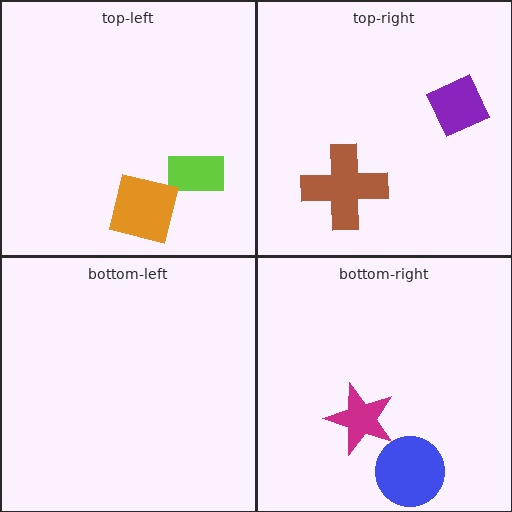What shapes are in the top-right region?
The purple diamond, the brown cross.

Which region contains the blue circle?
The bottom-right region.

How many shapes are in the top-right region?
2.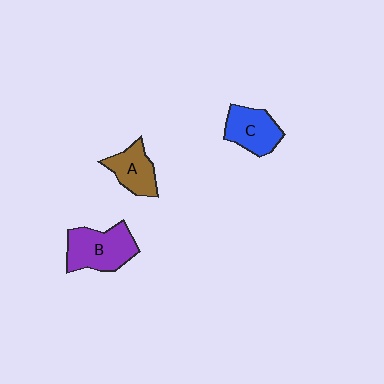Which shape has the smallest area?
Shape A (brown).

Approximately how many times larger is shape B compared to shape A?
Approximately 1.5 times.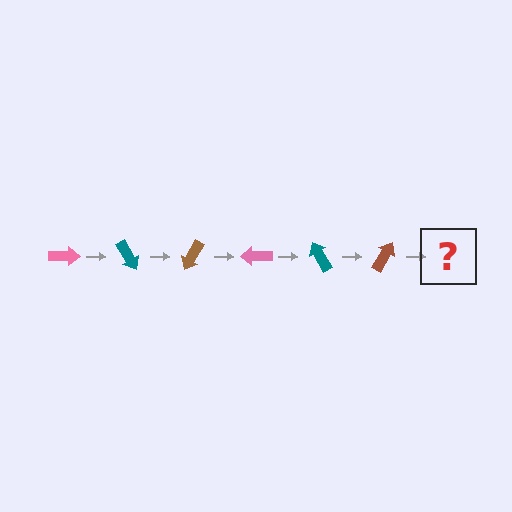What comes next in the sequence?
The next element should be a pink arrow, rotated 360 degrees from the start.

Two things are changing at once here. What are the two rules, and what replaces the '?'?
The two rules are that it rotates 60 degrees each step and the color cycles through pink, teal, and brown. The '?' should be a pink arrow, rotated 360 degrees from the start.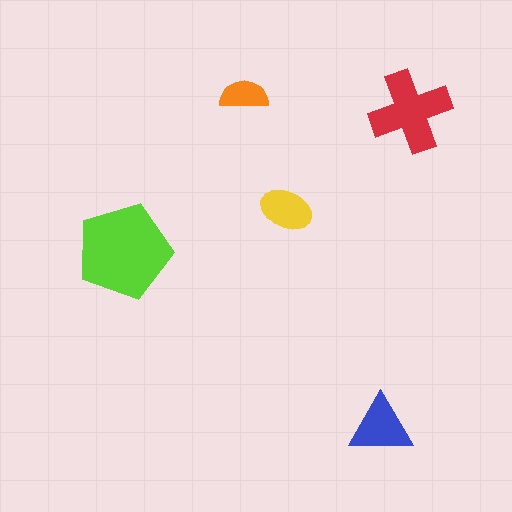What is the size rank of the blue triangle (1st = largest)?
3rd.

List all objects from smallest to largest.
The orange semicircle, the yellow ellipse, the blue triangle, the red cross, the lime pentagon.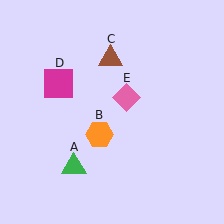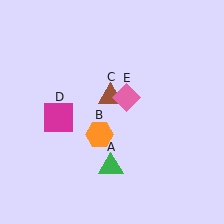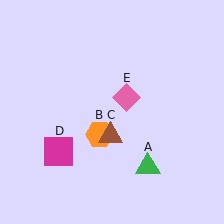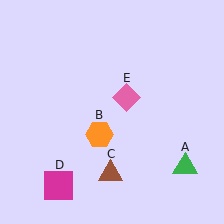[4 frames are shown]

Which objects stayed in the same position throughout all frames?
Orange hexagon (object B) and pink diamond (object E) remained stationary.